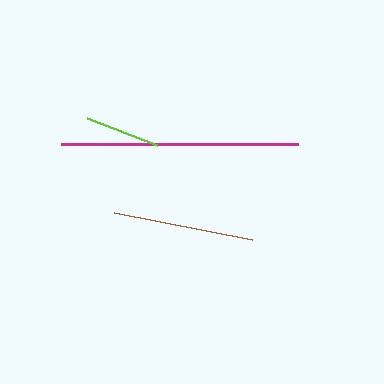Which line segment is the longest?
The magenta line is the longest at approximately 236 pixels.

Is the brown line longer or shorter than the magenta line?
The magenta line is longer than the brown line.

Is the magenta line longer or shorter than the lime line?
The magenta line is longer than the lime line.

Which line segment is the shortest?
The lime line is the shortest at approximately 75 pixels.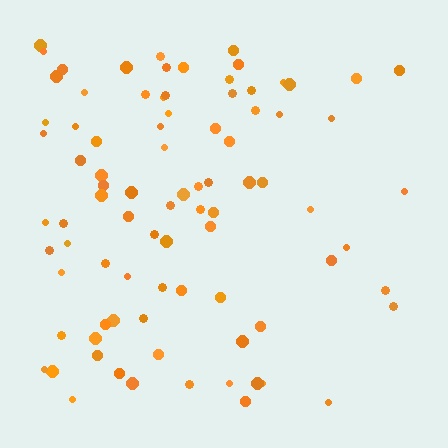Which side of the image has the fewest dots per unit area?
The right.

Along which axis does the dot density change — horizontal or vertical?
Horizontal.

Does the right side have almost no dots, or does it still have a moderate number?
Still a moderate number, just noticeably fewer than the left.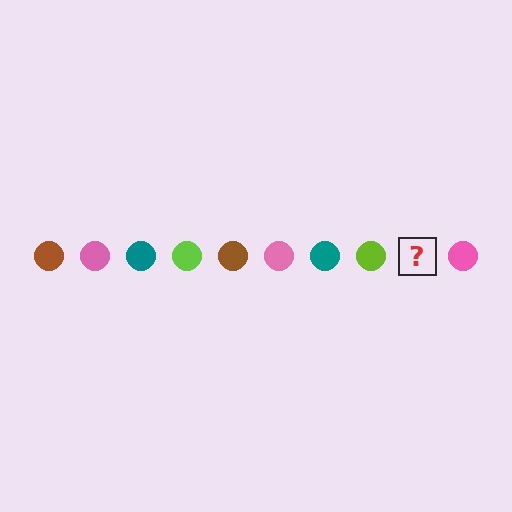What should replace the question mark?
The question mark should be replaced with a brown circle.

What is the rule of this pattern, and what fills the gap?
The rule is that the pattern cycles through brown, pink, teal, lime circles. The gap should be filled with a brown circle.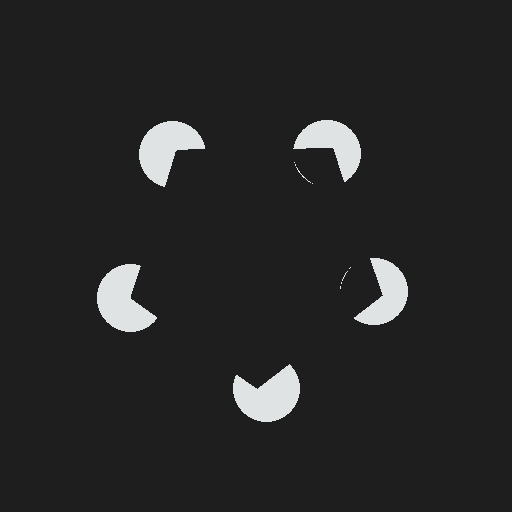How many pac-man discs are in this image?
There are 5 — one at each vertex of the illusory pentagon.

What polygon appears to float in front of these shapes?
An illusory pentagon — its edges are inferred from the aligned wedge cuts in the pac-man discs, not physically drawn.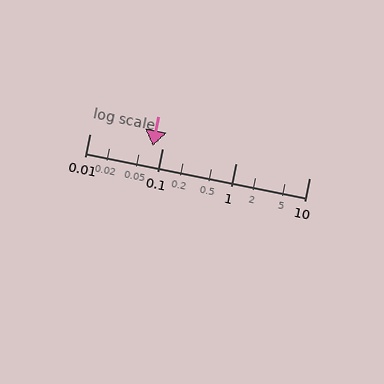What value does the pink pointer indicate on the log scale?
The pointer indicates approximately 0.074.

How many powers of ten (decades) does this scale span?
The scale spans 3 decades, from 0.01 to 10.